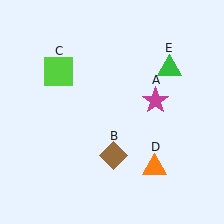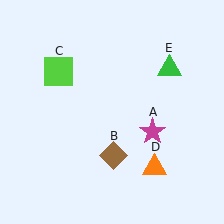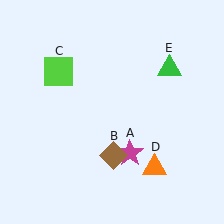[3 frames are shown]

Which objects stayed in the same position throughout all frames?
Brown diamond (object B) and lime square (object C) and orange triangle (object D) and green triangle (object E) remained stationary.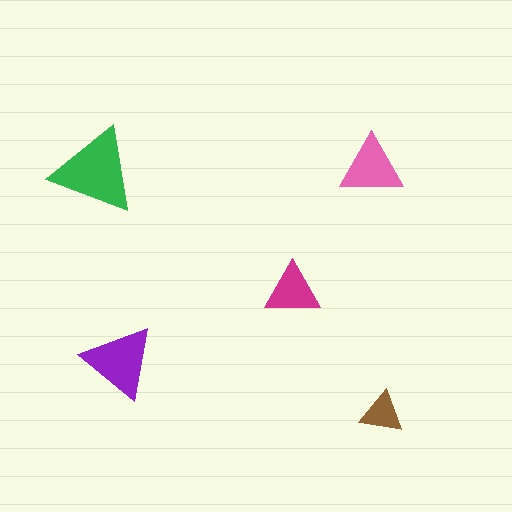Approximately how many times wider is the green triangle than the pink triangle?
About 1.5 times wider.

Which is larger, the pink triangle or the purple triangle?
The purple one.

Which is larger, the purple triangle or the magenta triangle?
The purple one.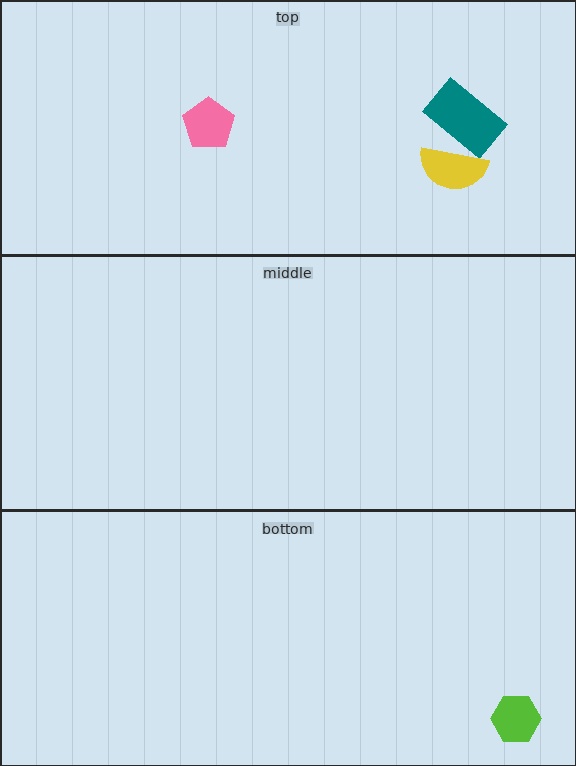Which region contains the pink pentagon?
The top region.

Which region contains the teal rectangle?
The top region.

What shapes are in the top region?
The teal rectangle, the pink pentagon, the yellow semicircle.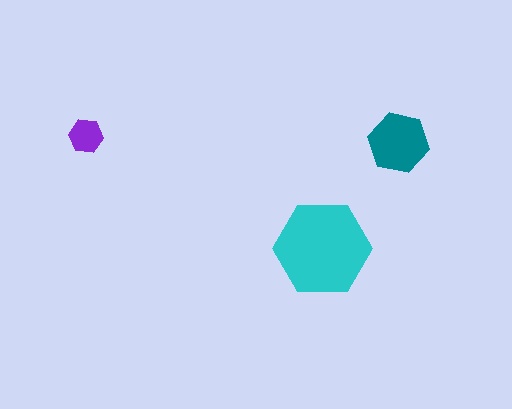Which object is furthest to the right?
The teal hexagon is rightmost.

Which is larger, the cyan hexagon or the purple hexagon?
The cyan one.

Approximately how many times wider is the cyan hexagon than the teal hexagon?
About 1.5 times wider.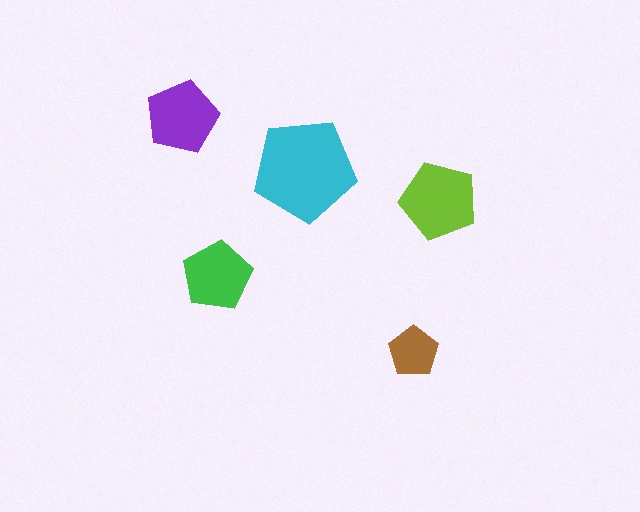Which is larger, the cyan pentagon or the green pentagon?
The cyan one.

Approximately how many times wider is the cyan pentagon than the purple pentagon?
About 1.5 times wider.